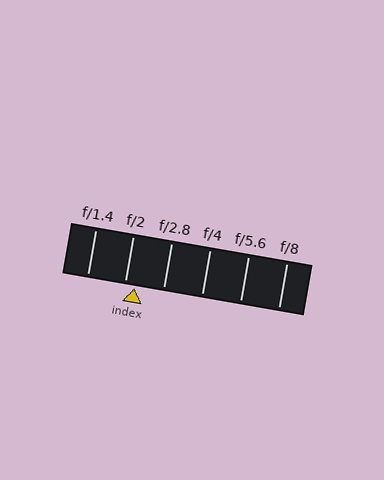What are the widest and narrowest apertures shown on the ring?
The widest aperture shown is f/1.4 and the narrowest is f/8.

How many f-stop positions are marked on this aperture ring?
There are 6 f-stop positions marked.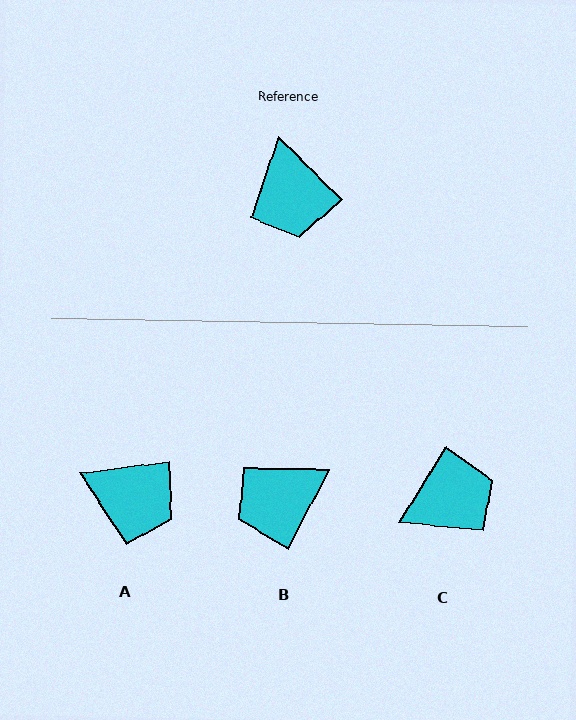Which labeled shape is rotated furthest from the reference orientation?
C, about 103 degrees away.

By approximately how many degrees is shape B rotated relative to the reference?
Approximately 73 degrees clockwise.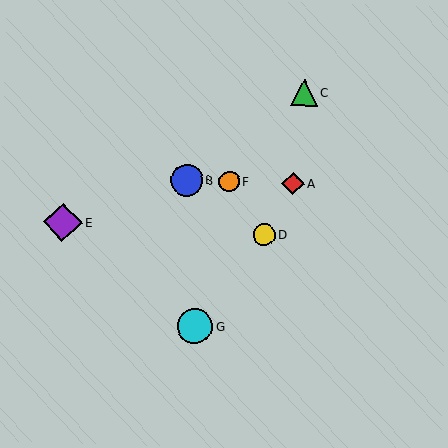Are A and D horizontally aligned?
No, A is at y≈184 and D is at y≈235.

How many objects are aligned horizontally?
3 objects (A, B, F) are aligned horizontally.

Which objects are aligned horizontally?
Objects A, B, F are aligned horizontally.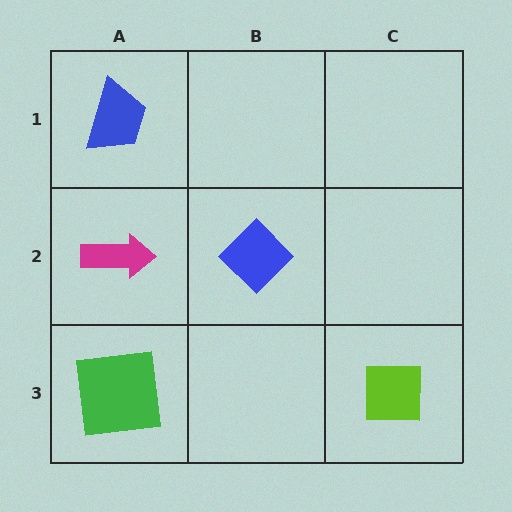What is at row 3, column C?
A lime square.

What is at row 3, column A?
A green square.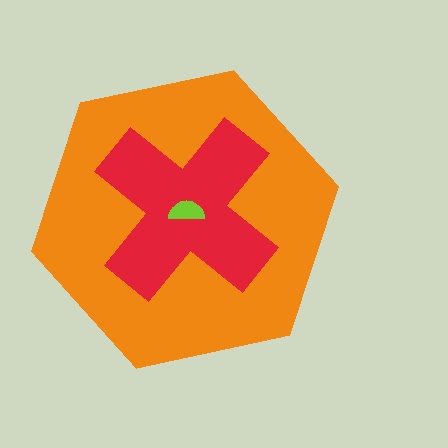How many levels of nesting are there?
3.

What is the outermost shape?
The orange hexagon.